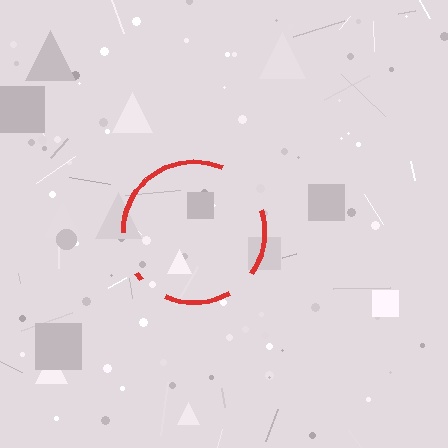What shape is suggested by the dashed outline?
The dashed outline suggests a circle.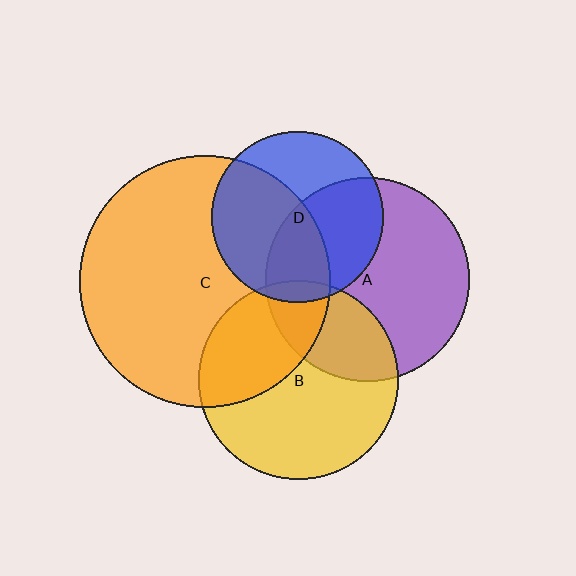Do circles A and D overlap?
Yes.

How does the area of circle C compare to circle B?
Approximately 1.6 times.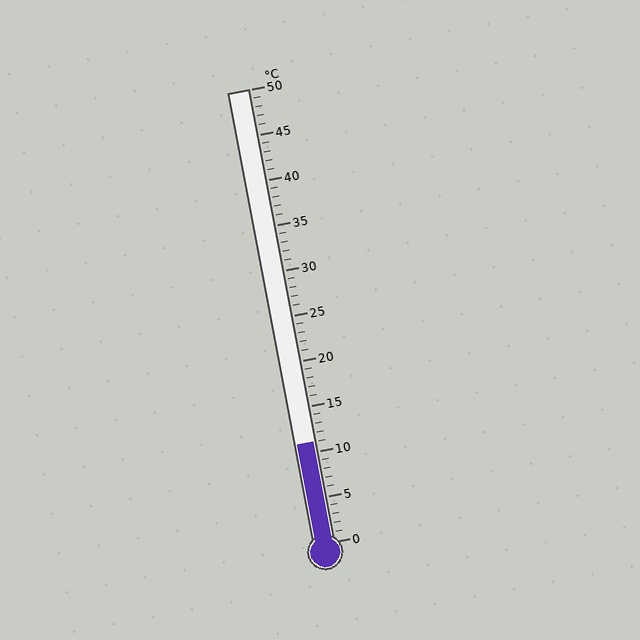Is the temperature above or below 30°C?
The temperature is below 30°C.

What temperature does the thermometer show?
The thermometer shows approximately 11°C.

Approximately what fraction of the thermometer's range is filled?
The thermometer is filled to approximately 20% of its range.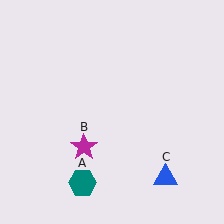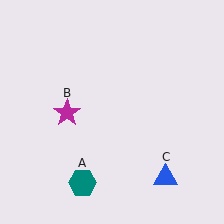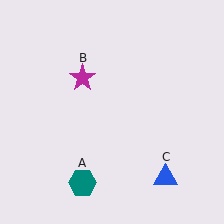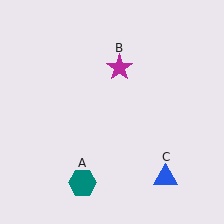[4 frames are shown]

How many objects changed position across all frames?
1 object changed position: magenta star (object B).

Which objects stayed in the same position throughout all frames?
Teal hexagon (object A) and blue triangle (object C) remained stationary.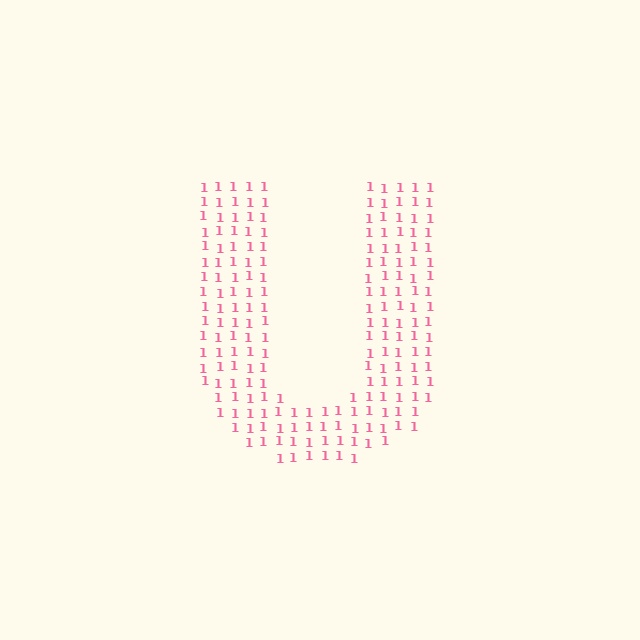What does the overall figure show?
The overall figure shows the letter U.